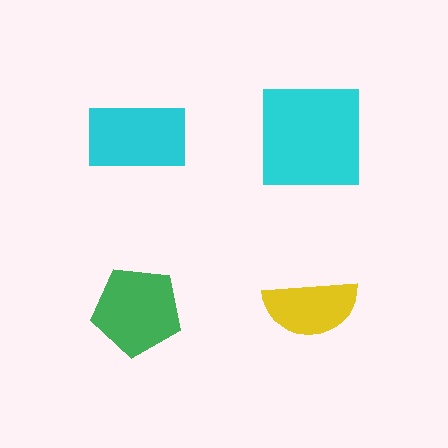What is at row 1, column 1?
A cyan rectangle.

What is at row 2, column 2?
A yellow semicircle.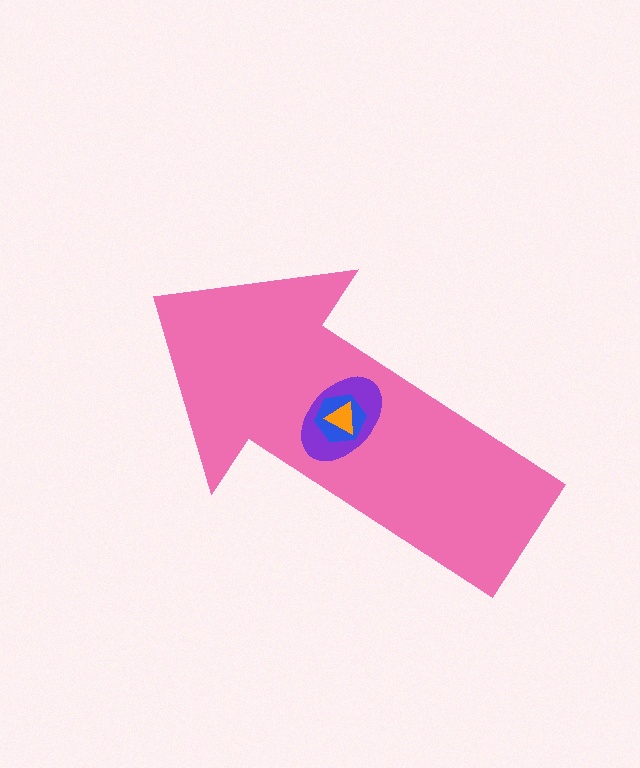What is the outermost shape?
The pink arrow.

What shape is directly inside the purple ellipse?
The blue hexagon.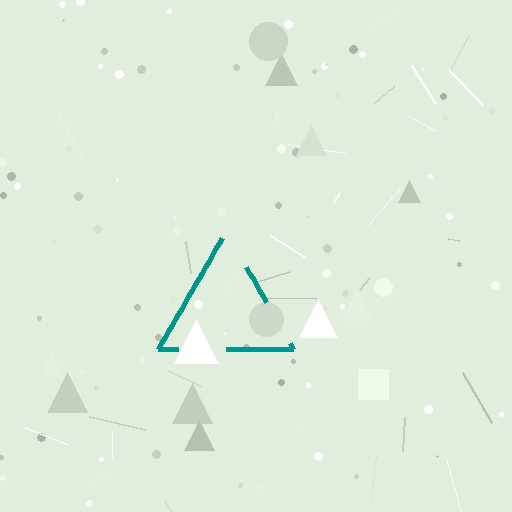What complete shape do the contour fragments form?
The contour fragments form a triangle.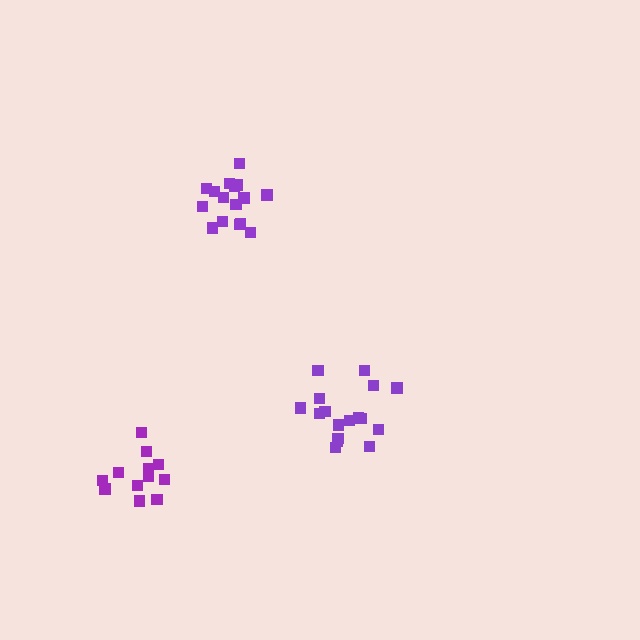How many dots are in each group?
Group 1: 17 dots, Group 2: 12 dots, Group 3: 17 dots (46 total).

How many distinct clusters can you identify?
There are 3 distinct clusters.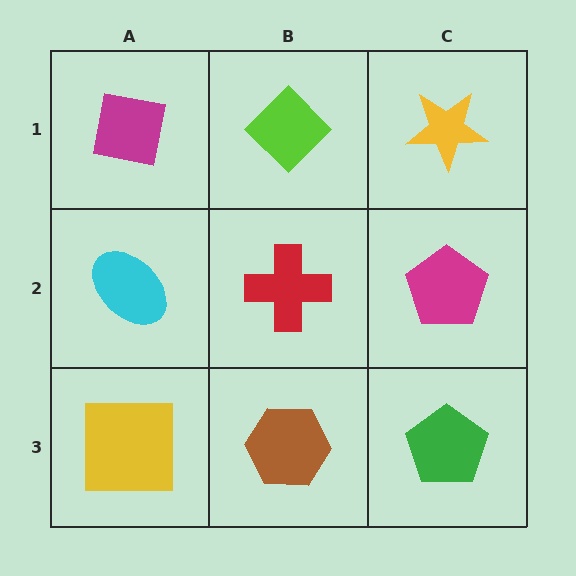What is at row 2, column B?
A red cross.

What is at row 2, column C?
A magenta pentagon.